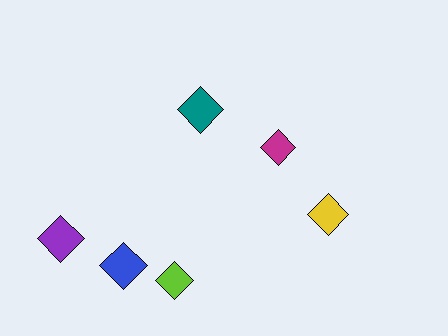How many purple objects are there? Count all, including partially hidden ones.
There is 1 purple object.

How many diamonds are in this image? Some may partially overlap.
There are 6 diamonds.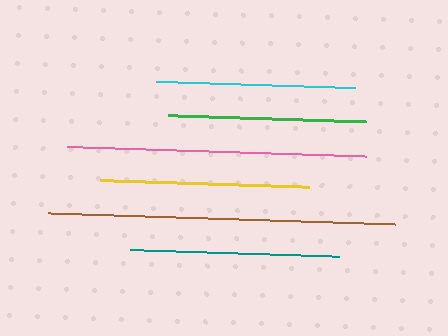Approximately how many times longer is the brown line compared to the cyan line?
The brown line is approximately 1.8 times the length of the cyan line.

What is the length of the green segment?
The green segment is approximately 198 pixels long.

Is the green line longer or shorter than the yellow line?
The yellow line is longer than the green line.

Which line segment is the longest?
The brown line is the longest at approximately 348 pixels.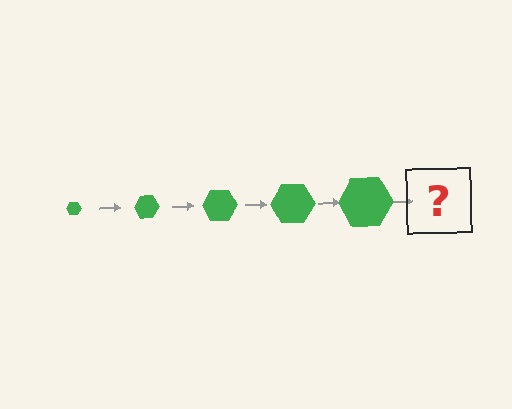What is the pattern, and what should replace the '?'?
The pattern is that the hexagon gets progressively larger each step. The '?' should be a green hexagon, larger than the previous one.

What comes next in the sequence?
The next element should be a green hexagon, larger than the previous one.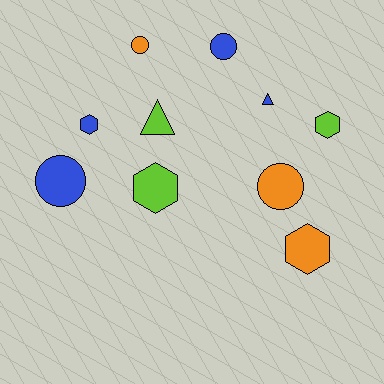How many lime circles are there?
There are no lime circles.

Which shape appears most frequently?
Circle, with 4 objects.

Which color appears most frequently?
Blue, with 4 objects.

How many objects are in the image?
There are 10 objects.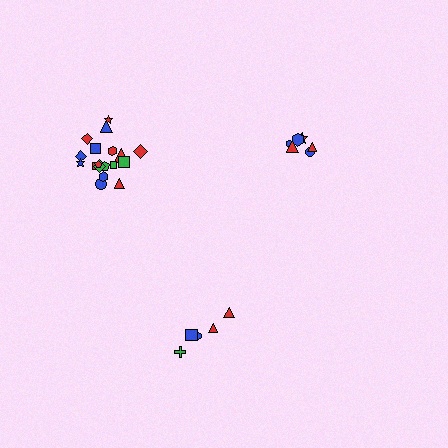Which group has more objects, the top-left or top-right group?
The top-left group.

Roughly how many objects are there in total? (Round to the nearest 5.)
Roughly 30 objects in total.